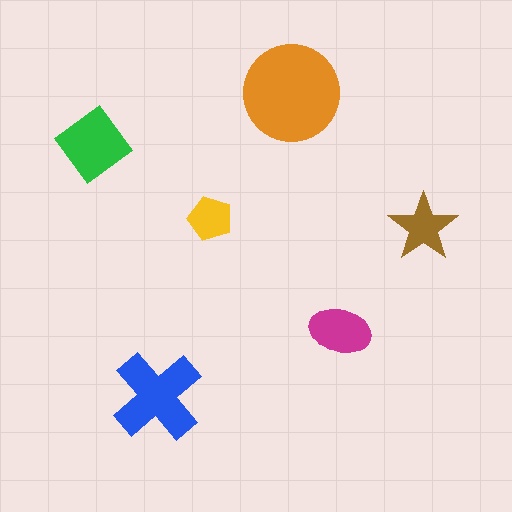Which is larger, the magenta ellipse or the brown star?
The magenta ellipse.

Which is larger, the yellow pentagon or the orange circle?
The orange circle.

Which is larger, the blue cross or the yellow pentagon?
The blue cross.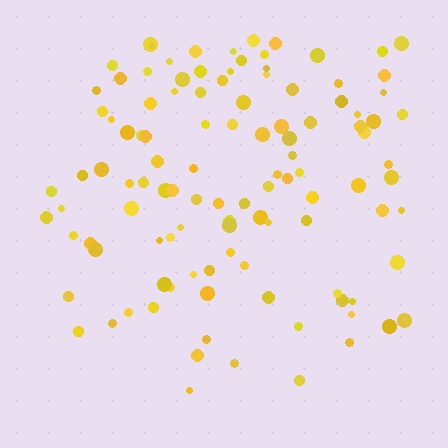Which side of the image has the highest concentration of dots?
The top.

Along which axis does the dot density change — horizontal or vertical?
Vertical.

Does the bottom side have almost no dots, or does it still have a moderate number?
Still a moderate number, just noticeably fewer than the top.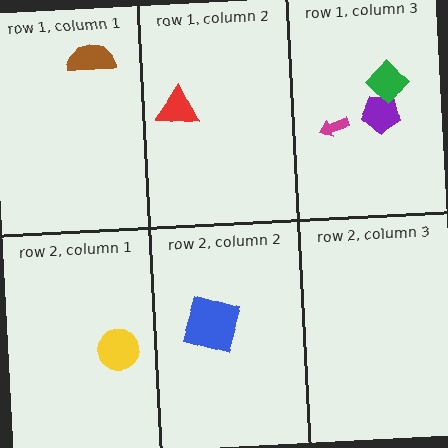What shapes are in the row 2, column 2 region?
The blue square.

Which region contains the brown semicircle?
The row 1, column 1 region.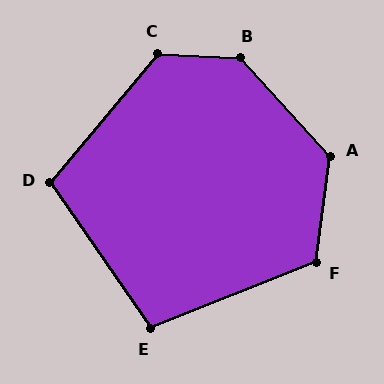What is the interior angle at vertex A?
Approximately 130 degrees (obtuse).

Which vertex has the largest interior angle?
B, at approximately 135 degrees.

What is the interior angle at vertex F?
Approximately 119 degrees (obtuse).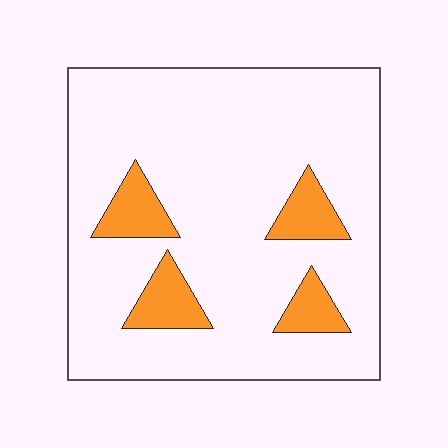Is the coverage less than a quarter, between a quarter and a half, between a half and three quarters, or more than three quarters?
Less than a quarter.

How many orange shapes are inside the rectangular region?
4.